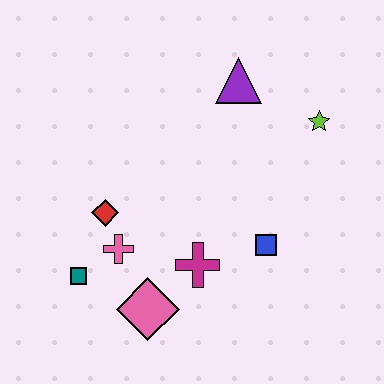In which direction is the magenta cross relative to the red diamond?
The magenta cross is to the right of the red diamond.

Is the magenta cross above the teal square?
Yes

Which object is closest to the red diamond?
The pink cross is closest to the red diamond.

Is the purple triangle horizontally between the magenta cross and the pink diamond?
No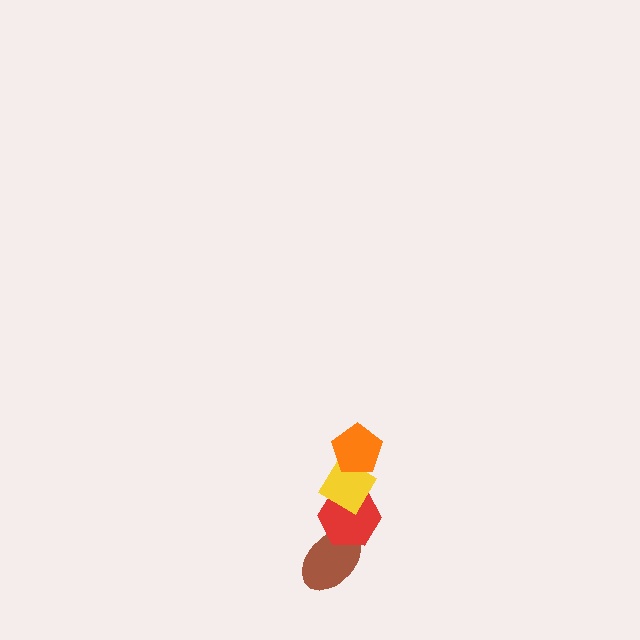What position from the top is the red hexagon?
The red hexagon is 3rd from the top.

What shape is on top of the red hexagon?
The yellow diamond is on top of the red hexagon.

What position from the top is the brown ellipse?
The brown ellipse is 4th from the top.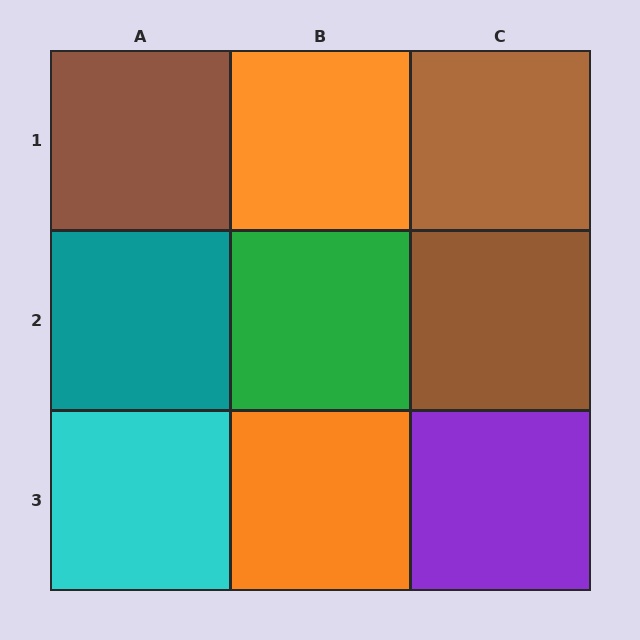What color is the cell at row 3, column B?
Orange.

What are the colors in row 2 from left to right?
Teal, green, brown.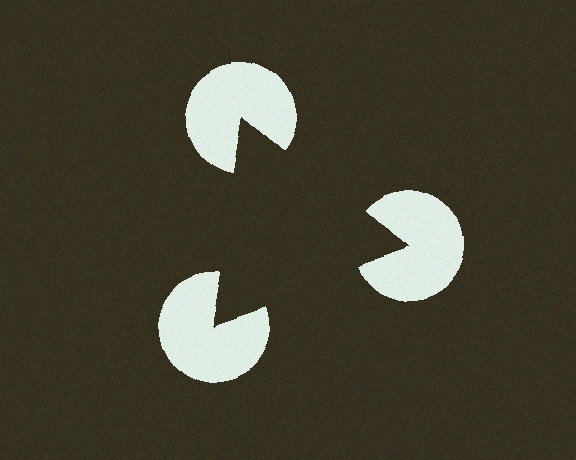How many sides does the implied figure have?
3 sides.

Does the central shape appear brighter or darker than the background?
It typically appears slightly darker than the background, even though no actual brightness change is drawn.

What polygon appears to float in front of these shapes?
An illusory triangle — its edges are inferred from the aligned wedge cuts in the pac-man discs, not physically drawn.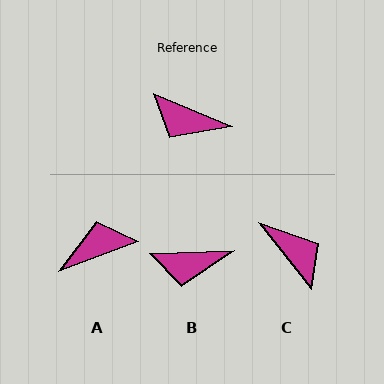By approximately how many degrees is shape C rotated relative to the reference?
Approximately 151 degrees counter-clockwise.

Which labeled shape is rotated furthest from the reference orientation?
C, about 151 degrees away.